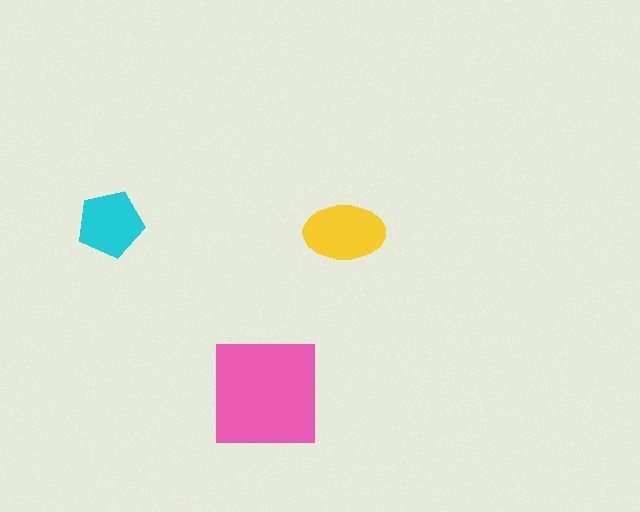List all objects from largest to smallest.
The pink square, the yellow ellipse, the cyan pentagon.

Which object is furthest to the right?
The yellow ellipse is rightmost.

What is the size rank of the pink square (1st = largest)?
1st.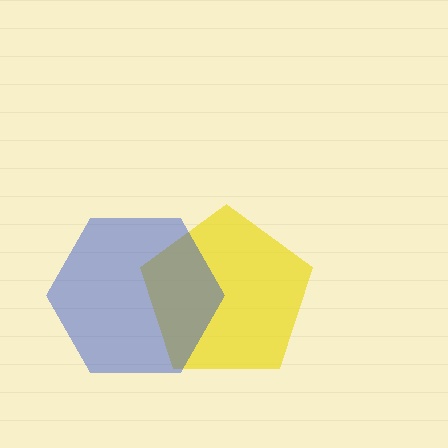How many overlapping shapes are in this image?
There are 2 overlapping shapes in the image.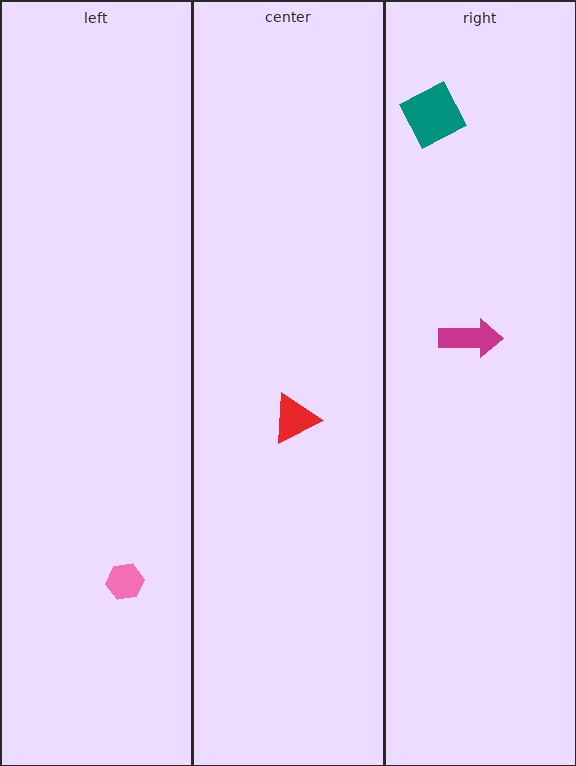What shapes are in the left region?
The pink hexagon.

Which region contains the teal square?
The right region.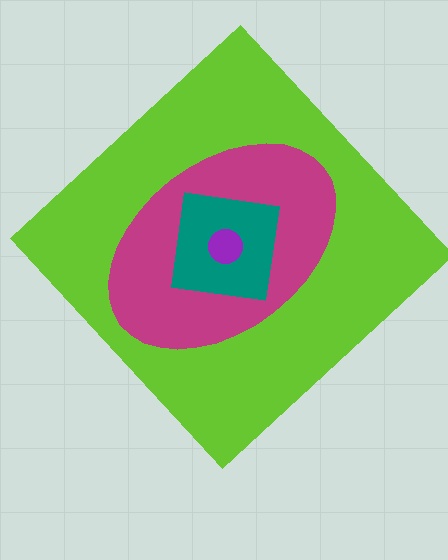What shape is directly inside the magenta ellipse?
The teal square.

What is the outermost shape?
The lime diamond.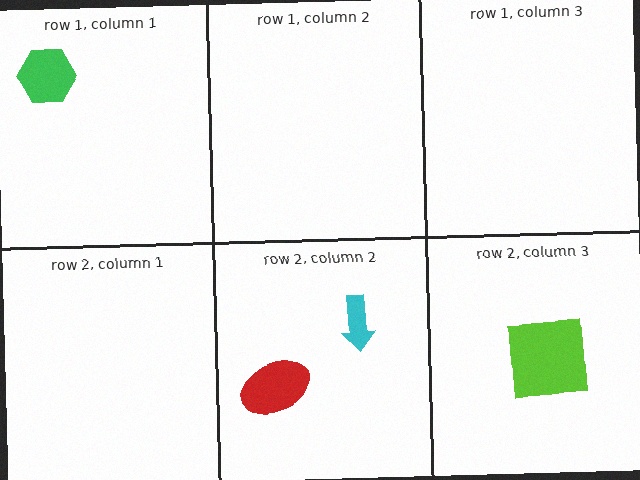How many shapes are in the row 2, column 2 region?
2.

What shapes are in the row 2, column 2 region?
The cyan arrow, the red ellipse.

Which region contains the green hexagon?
The row 1, column 1 region.